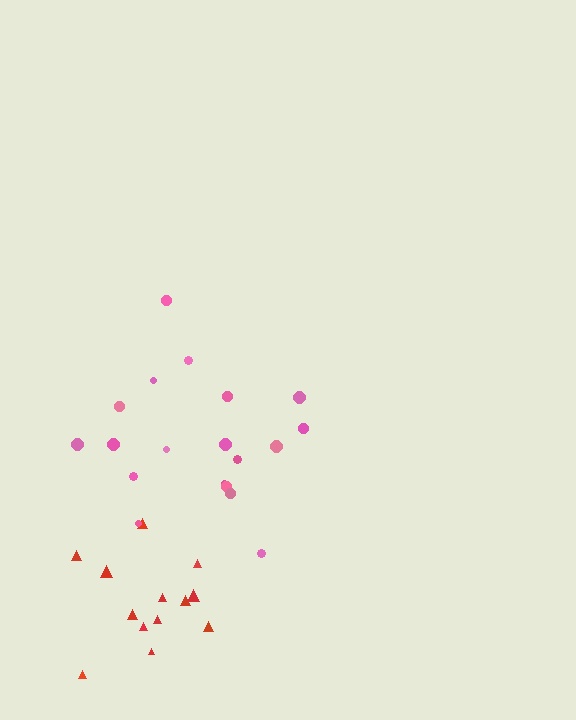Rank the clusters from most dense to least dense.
pink, red.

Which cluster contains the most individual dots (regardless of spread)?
Pink (19).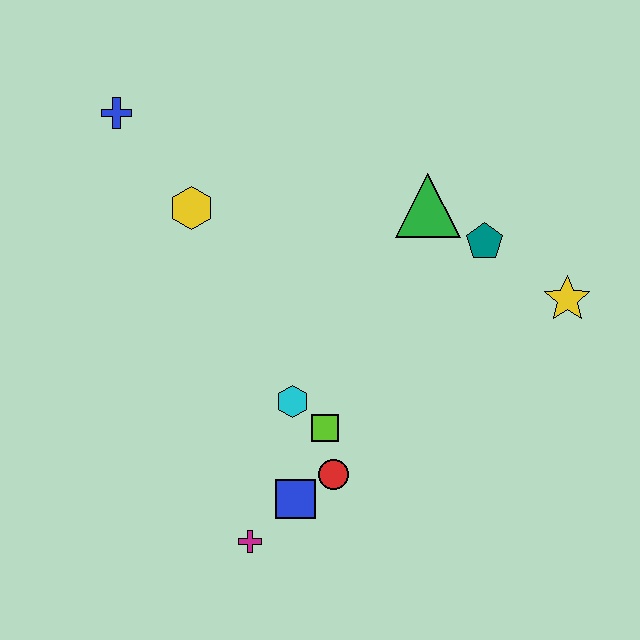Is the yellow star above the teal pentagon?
No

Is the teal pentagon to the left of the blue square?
No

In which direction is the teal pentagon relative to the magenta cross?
The teal pentagon is above the magenta cross.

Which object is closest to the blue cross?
The yellow hexagon is closest to the blue cross.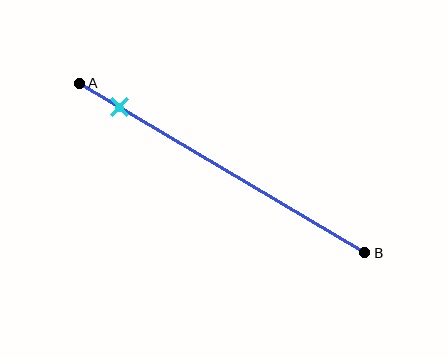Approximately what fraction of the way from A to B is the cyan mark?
The cyan mark is approximately 15% of the way from A to B.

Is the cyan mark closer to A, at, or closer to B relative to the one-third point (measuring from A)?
The cyan mark is closer to point A than the one-third point of segment AB.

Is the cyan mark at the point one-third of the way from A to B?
No, the mark is at about 15% from A, not at the 33% one-third point.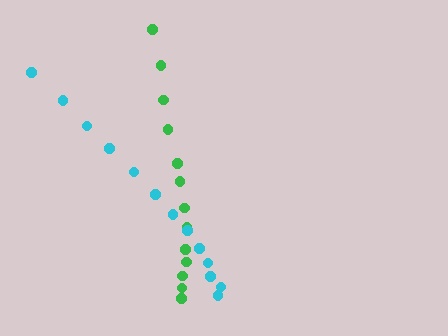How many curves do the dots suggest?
There are 2 distinct paths.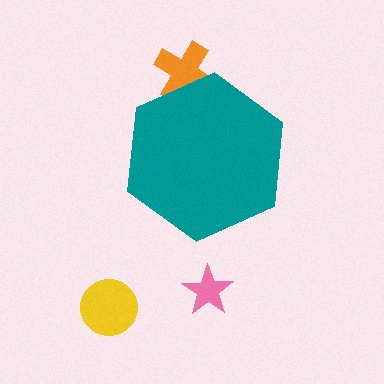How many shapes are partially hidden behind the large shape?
1 shape is partially hidden.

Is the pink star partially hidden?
No, the pink star is fully visible.